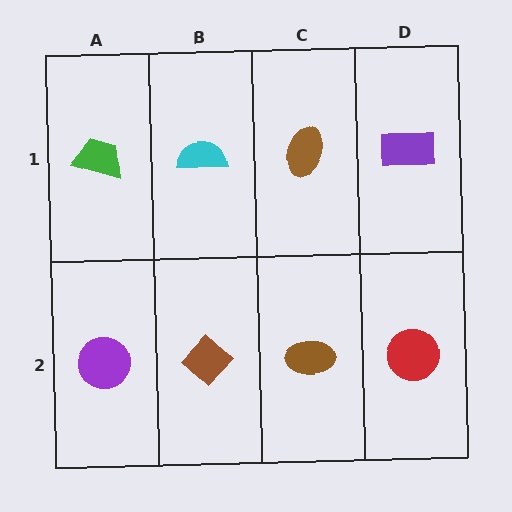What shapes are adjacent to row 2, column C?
A brown ellipse (row 1, column C), a brown diamond (row 2, column B), a red circle (row 2, column D).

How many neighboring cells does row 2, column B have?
3.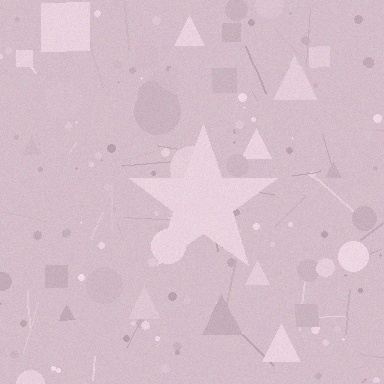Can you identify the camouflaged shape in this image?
The camouflaged shape is a star.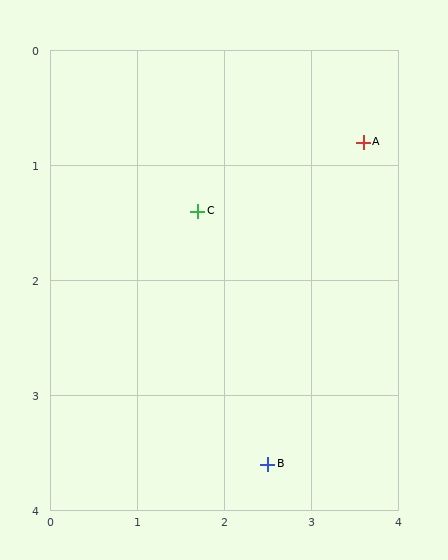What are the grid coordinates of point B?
Point B is at approximately (2.5, 3.6).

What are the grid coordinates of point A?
Point A is at approximately (3.6, 0.8).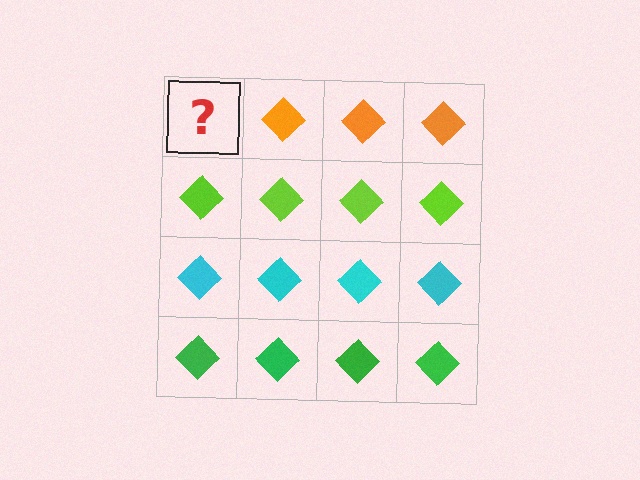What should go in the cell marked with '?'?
The missing cell should contain an orange diamond.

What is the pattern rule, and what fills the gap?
The rule is that each row has a consistent color. The gap should be filled with an orange diamond.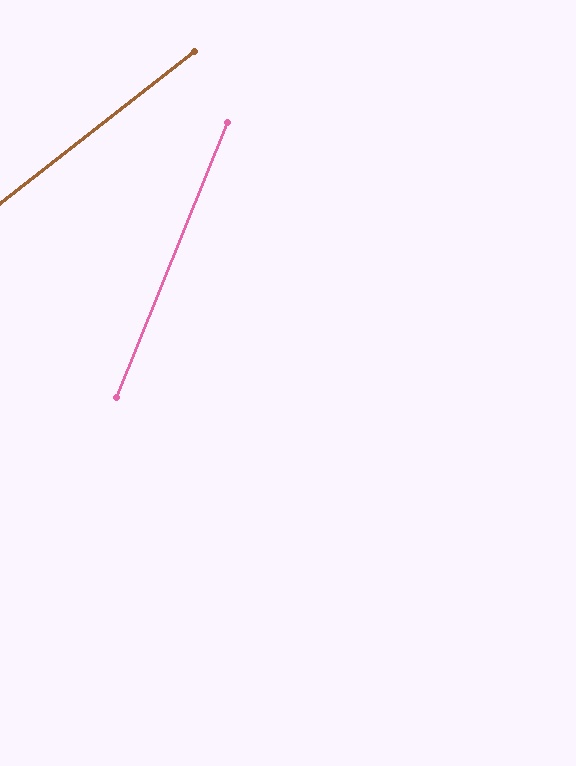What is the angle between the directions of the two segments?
Approximately 30 degrees.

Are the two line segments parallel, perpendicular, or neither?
Neither parallel nor perpendicular — they differ by about 30°.